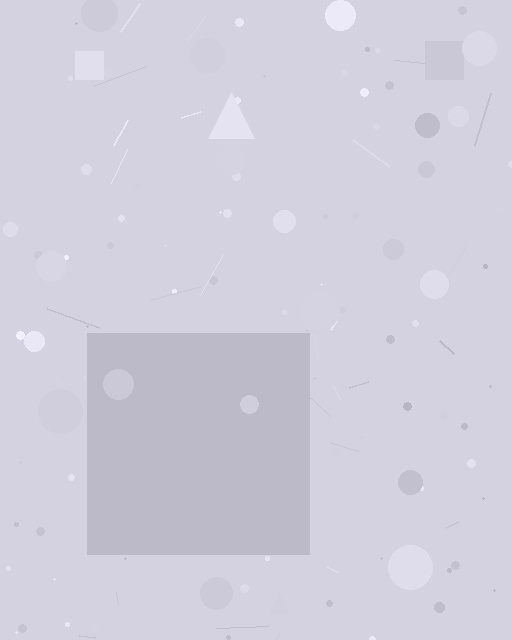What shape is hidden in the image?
A square is hidden in the image.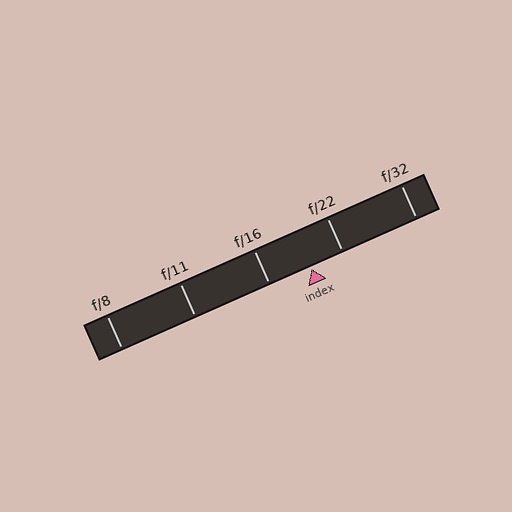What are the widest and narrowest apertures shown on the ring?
The widest aperture shown is f/8 and the narrowest is f/32.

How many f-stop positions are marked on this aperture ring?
There are 5 f-stop positions marked.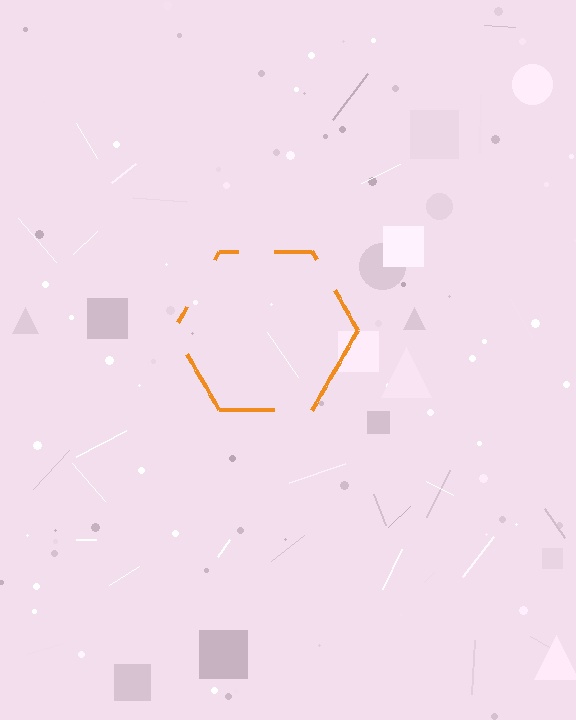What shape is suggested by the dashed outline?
The dashed outline suggests a hexagon.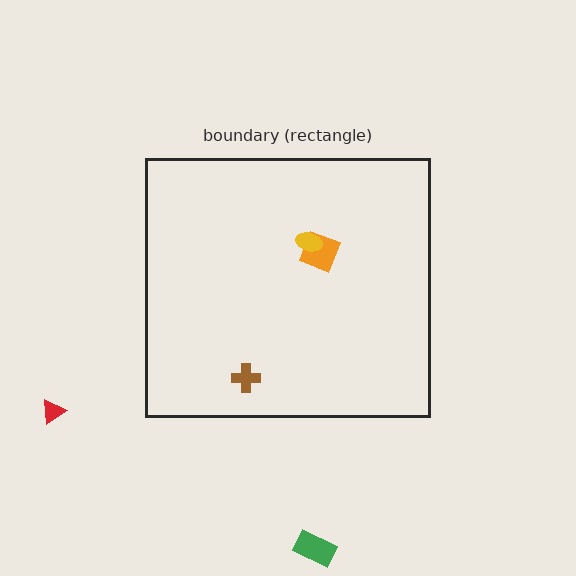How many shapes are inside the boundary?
3 inside, 2 outside.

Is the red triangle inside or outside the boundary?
Outside.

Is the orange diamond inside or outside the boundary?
Inside.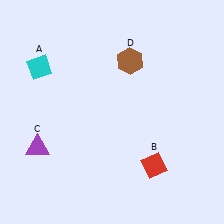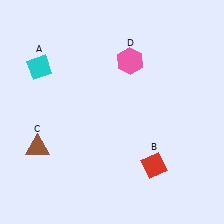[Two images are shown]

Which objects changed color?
C changed from purple to brown. D changed from brown to pink.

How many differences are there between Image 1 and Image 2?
There are 2 differences between the two images.